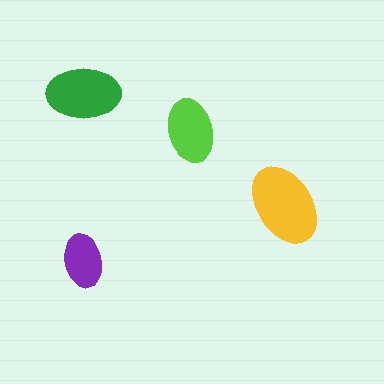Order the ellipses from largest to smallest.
the yellow one, the green one, the lime one, the purple one.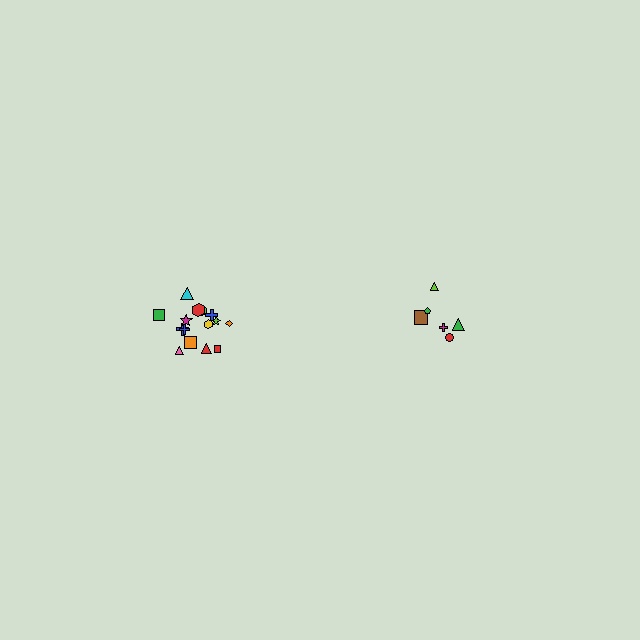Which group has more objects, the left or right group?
The left group.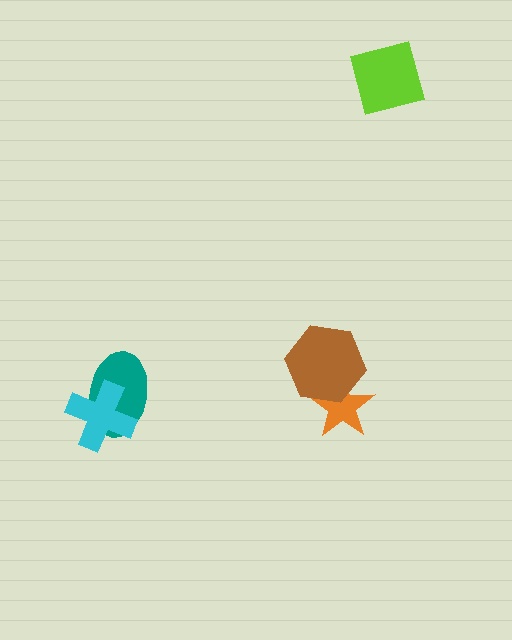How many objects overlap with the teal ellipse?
1 object overlaps with the teal ellipse.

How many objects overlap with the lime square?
0 objects overlap with the lime square.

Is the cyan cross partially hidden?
No, no other shape covers it.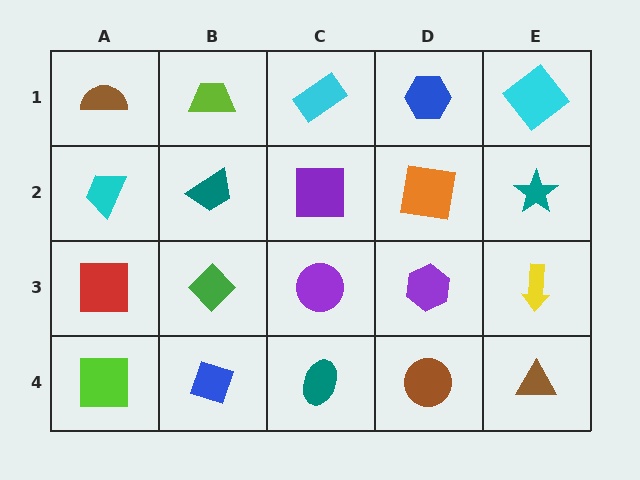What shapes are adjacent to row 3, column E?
A teal star (row 2, column E), a brown triangle (row 4, column E), a purple hexagon (row 3, column D).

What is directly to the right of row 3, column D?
A yellow arrow.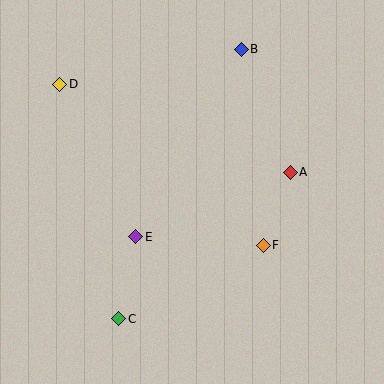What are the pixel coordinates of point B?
Point B is at (241, 49).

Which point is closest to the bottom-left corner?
Point C is closest to the bottom-left corner.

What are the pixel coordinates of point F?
Point F is at (263, 245).